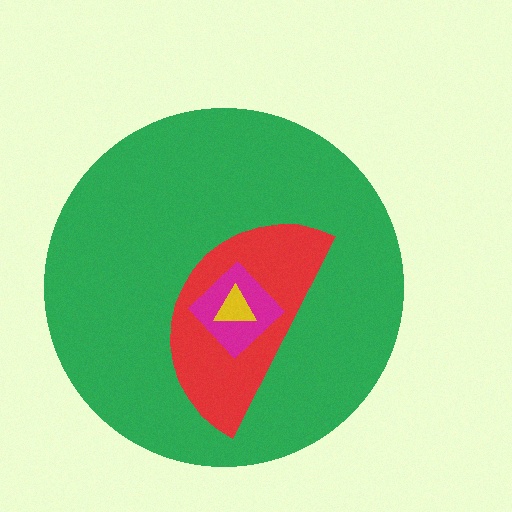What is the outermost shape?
The green circle.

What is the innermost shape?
The yellow triangle.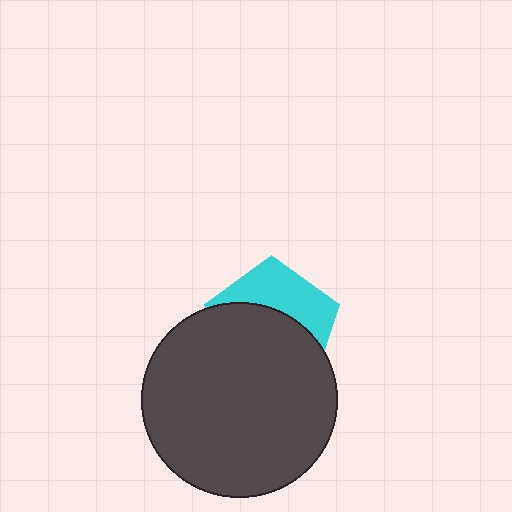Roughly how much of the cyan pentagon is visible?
A small part of it is visible (roughly 39%).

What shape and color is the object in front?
The object in front is a dark gray circle.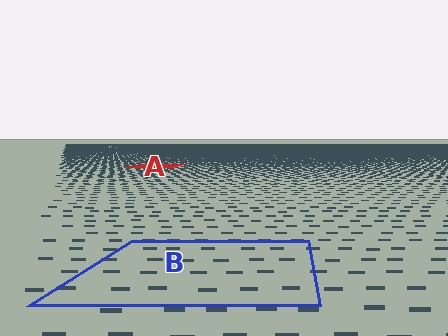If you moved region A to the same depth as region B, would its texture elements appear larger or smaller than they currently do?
They would appear larger. At a closer depth, the same texture elements are projected at a bigger on-screen size.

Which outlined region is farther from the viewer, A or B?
Region A is farther from the viewer — the texture elements inside it appear smaller and more densely packed.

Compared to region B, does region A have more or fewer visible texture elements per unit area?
Region A has more texture elements per unit area — they are packed more densely because it is farther away.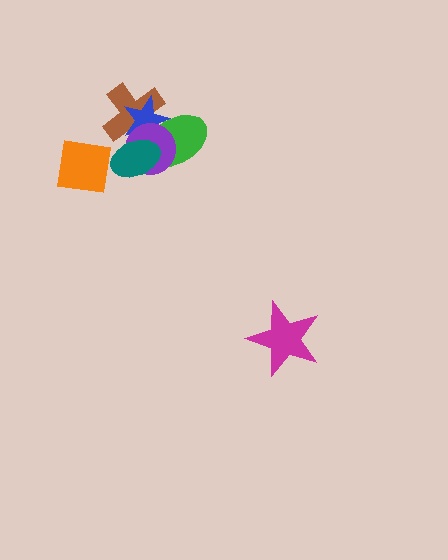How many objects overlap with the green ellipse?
4 objects overlap with the green ellipse.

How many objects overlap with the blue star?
4 objects overlap with the blue star.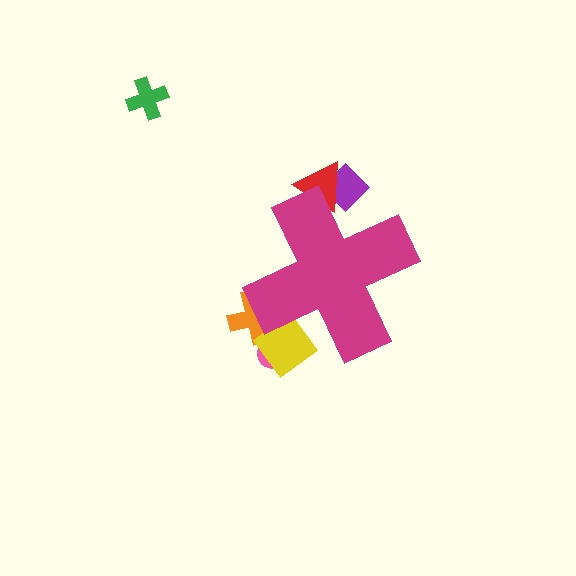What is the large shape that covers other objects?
A magenta cross.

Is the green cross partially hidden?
No, the green cross is fully visible.